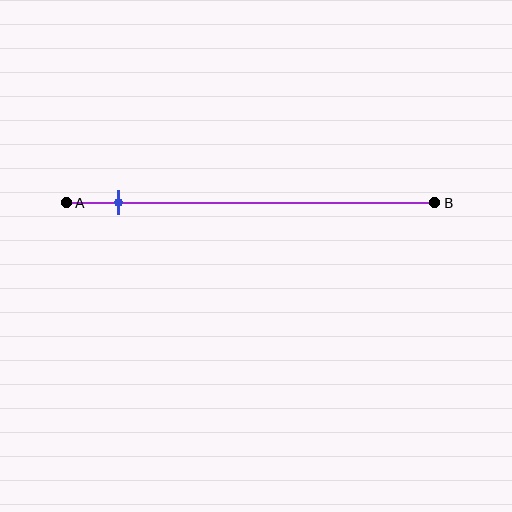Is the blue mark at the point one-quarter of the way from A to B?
No, the mark is at about 15% from A, not at the 25% one-quarter point.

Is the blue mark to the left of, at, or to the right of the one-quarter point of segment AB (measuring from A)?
The blue mark is to the left of the one-quarter point of segment AB.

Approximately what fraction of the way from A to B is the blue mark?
The blue mark is approximately 15% of the way from A to B.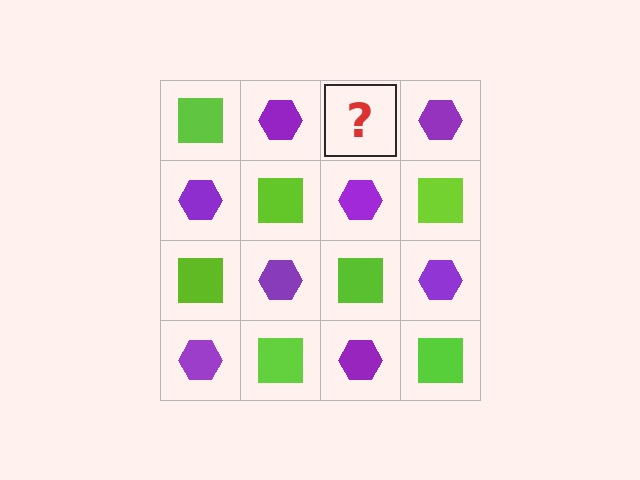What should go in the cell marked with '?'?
The missing cell should contain a lime square.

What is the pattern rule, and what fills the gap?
The rule is that it alternates lime square and purple hexagon in a checkerboard pattern. The gap should be filled with a lime square.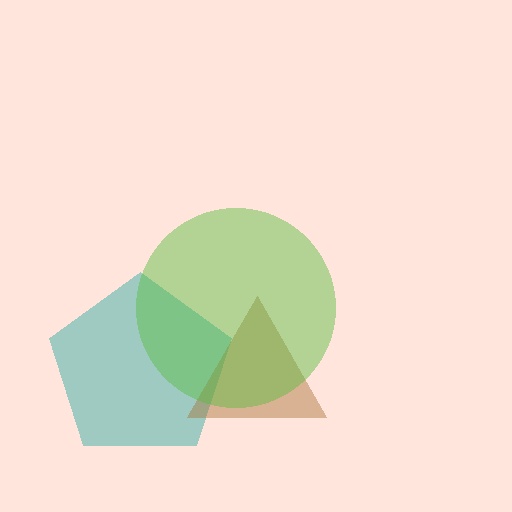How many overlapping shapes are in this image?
There are 3 overlapping shapes in the image.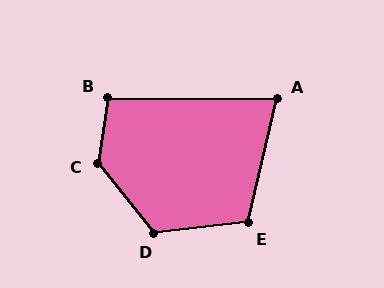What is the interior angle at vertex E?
Approximately 109 degrees (obtuse).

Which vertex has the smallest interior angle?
A, at approximately 77 degrees.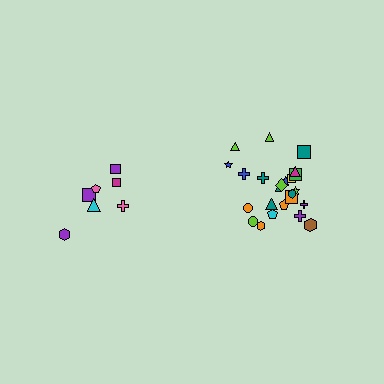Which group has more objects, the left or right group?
The right group.